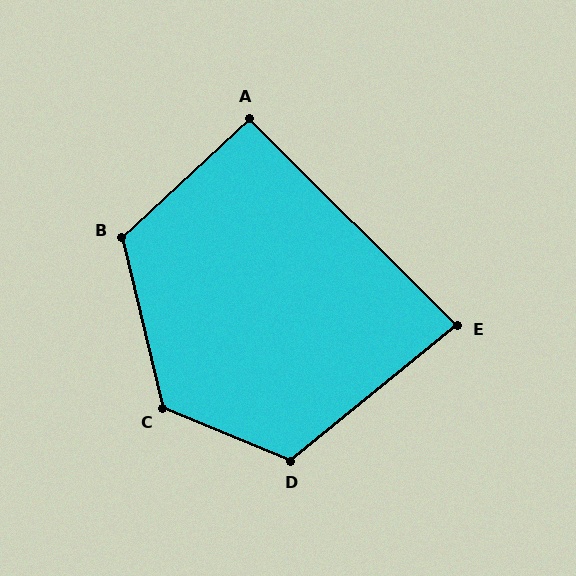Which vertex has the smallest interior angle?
E, at approximately 84 degrees.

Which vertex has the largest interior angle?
C, at approximately 126 degrees.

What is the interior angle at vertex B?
Approximately 119 degrees (obtuse).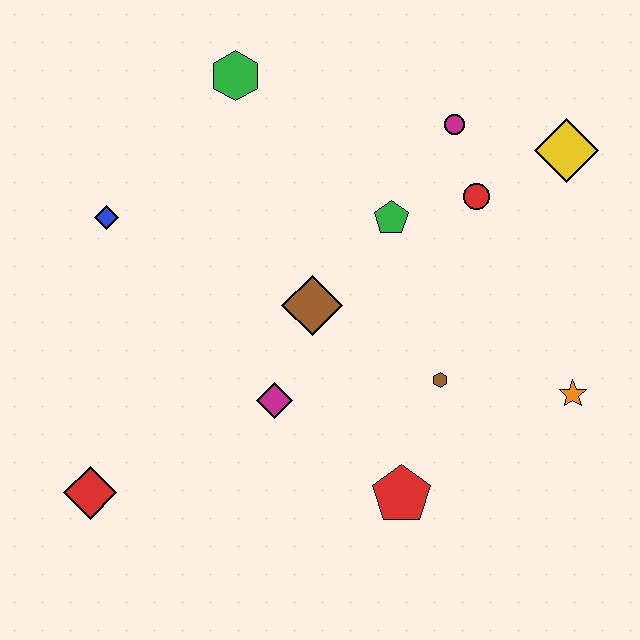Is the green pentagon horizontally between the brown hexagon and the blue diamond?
Yes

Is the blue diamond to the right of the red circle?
No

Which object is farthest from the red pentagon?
The green hexagon is farthest from the red pentagon.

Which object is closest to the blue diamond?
The green hexagon is closest to the blue diamond.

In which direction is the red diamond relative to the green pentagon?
The red diamond is to the left of the green pentagon.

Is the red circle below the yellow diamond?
Yes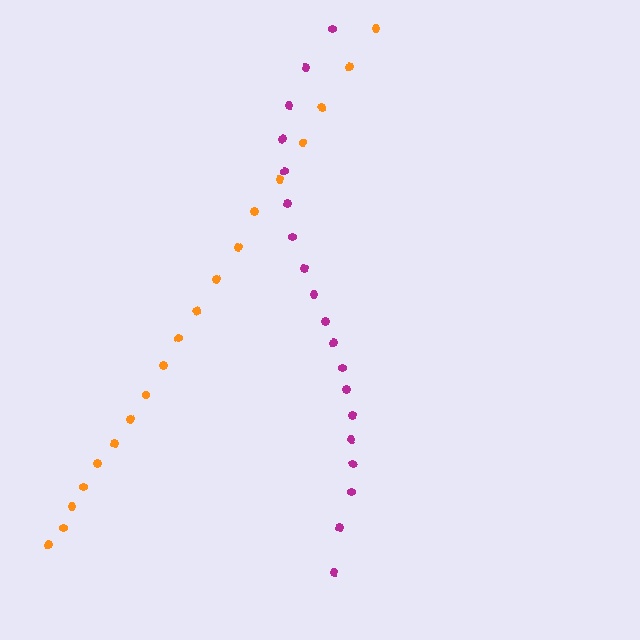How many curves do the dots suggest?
There are 2 distinct paths.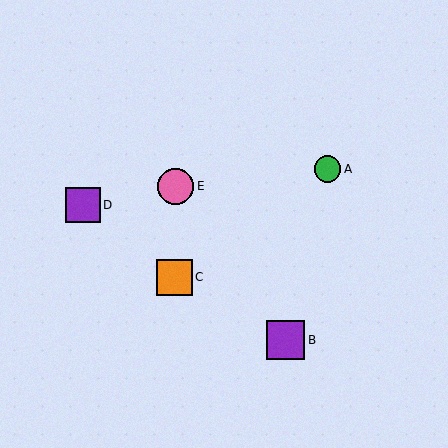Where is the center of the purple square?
The center of the purple square is at (285, 340).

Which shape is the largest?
The purple square (labeled B) is the largest.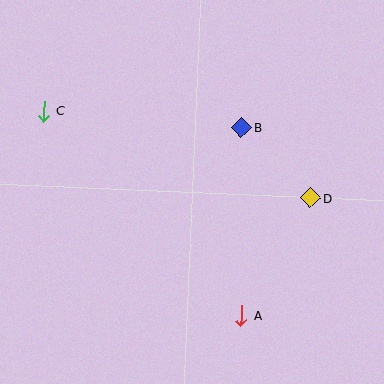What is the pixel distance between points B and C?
The distance between B and C is 198 pixels.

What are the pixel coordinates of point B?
Point B is at (241, 127).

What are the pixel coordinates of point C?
Point C is at (44, 111).